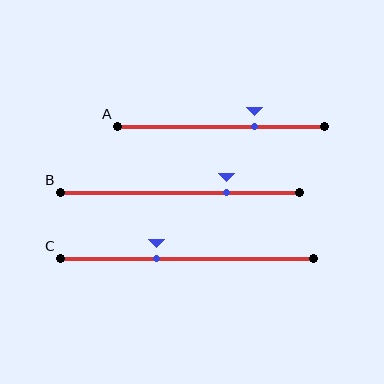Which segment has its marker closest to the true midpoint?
Segment C has its marker closest to the true midpoint.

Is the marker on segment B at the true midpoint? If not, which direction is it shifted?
No, the marker on segment B is shifted to the right by about 19% of the segment length.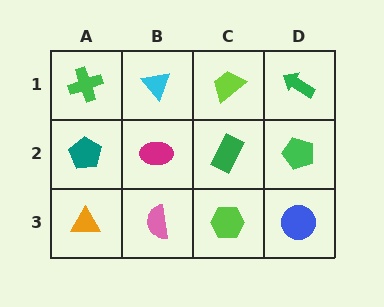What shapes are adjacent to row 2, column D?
A green arrow (row 1, column D), a blue circle (row 3, column D), a green rectangle (row 2, column C).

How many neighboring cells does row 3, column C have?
3.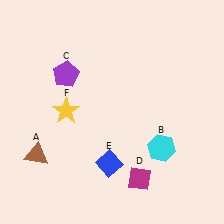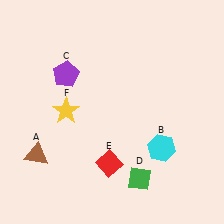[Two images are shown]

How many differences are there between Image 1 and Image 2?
There are 2 differences between the two images.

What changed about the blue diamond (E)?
In Image 1, E is blue. In Image 2, it changed to red.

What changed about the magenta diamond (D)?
In Image 1, D is magenta. In Image 2, it changed to green.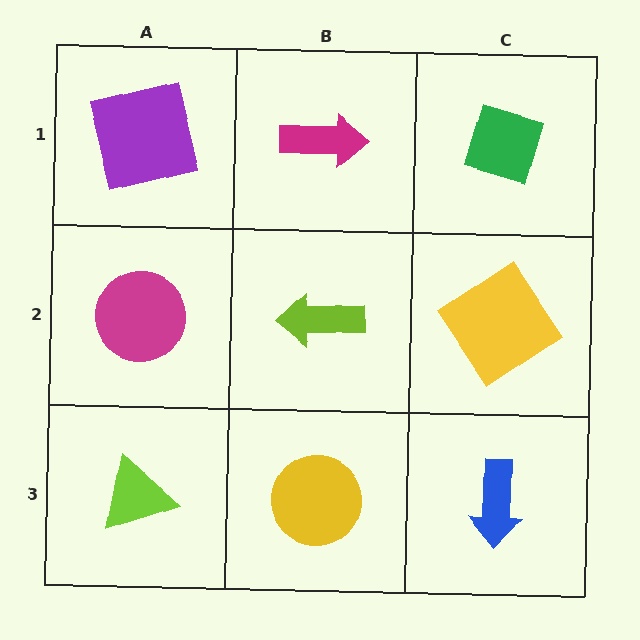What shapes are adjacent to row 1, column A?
A magenta circle (row 2, column A), a magenta arrow (row 1, column B).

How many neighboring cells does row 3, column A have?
2.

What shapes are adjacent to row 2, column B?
A magenta arrow (row 1, column B), a yellow circle (row 3, column B), a magenta circle (row 2, column A), a yellow diamond (row 2, column C).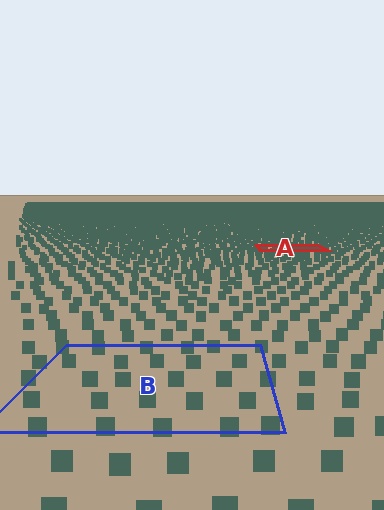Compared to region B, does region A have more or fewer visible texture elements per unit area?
Region A has more texture elements per unit area — they are packed more densely because it is farther away.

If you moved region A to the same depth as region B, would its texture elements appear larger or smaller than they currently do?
They would appear larger. At a closer depth, the same texture elements are projected at a bigger on-screen size.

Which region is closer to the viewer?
Region B is closer. The texture elements there are larger and more spread out.